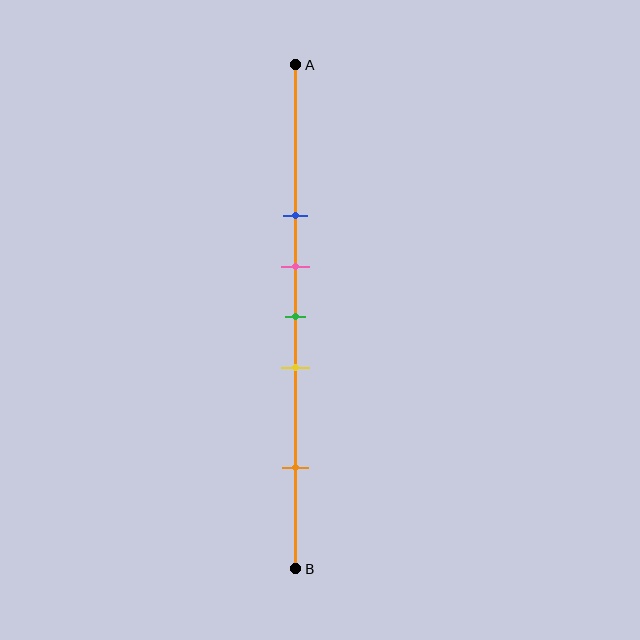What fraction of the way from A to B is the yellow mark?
The yellow mark is approximately 60% (0.6) of the way from A to B.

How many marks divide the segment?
There are 5 marks dividing the segment.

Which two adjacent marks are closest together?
The pink and green marks are the closest adjacent pair.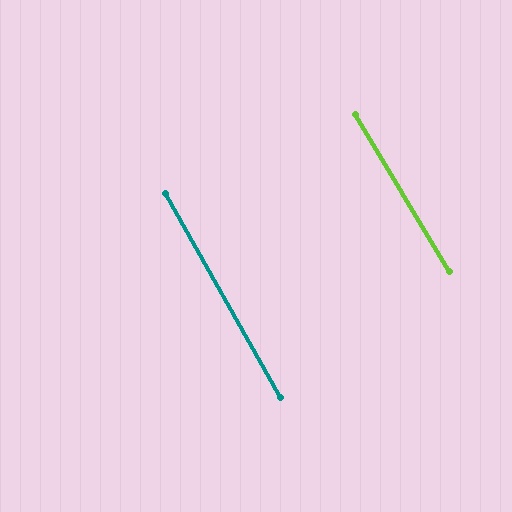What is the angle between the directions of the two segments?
Approximately 1 degree.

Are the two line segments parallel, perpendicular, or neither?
Parallel — their directions differ by only 1.4°.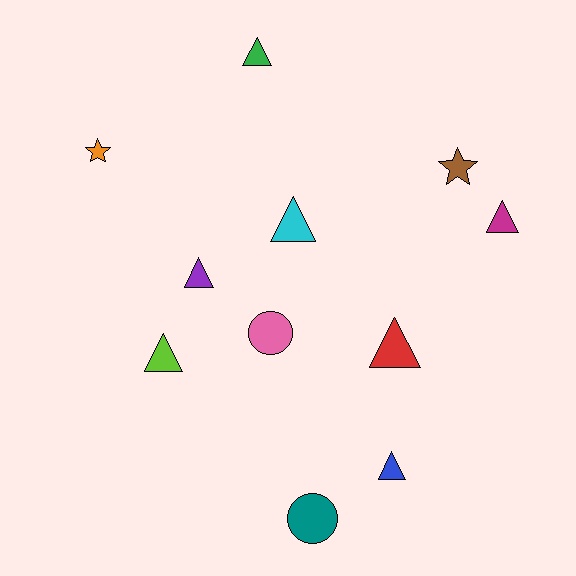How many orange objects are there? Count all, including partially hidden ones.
There is 1 orange object.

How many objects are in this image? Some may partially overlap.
There are 11 objects.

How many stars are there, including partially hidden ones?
There are 2 stars.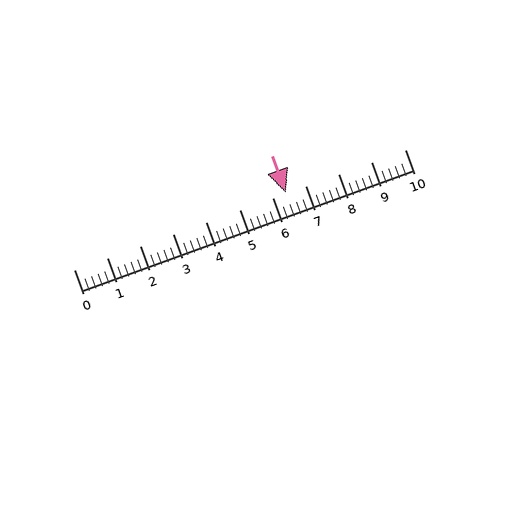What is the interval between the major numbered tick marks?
The major tick marks are spaced 1 units apart.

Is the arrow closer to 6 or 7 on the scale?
The arrow is closer to 6.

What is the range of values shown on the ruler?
The ruler shows values from 0 to 10.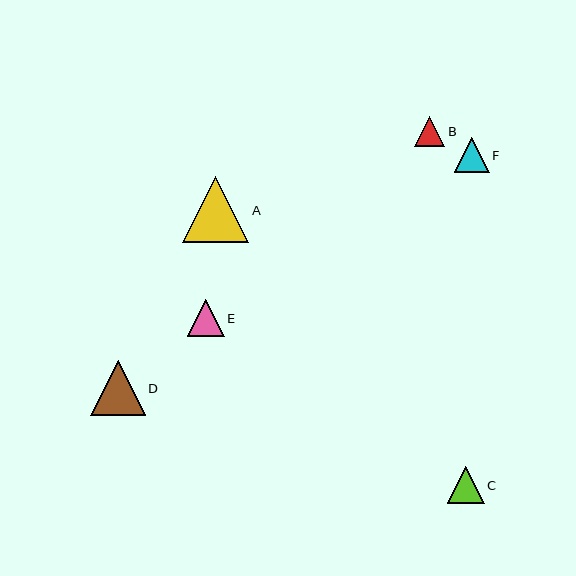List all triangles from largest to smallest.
From largest to smallest: A, D, E, C, F, B.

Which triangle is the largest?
Triangle A is the largest with a size of approximately 66 pixels.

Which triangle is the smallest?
Triangle B is the smallest with a size of approximately 30 pixels.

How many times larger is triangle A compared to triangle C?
Triangle A is approximately 1.8 times the size of triangle C.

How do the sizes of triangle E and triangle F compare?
Triangle E and triangle F are approximately the same size.